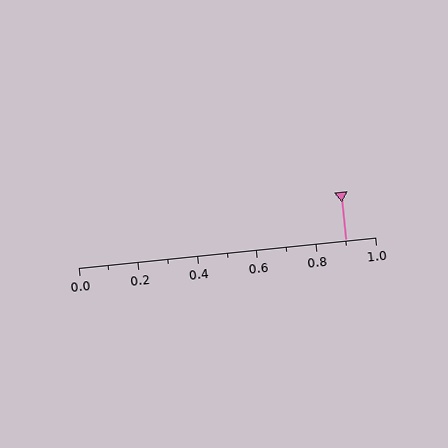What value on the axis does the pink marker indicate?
The marker indicates approximately 0.9.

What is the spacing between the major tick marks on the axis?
The major ticks are spaced 0.2 apart.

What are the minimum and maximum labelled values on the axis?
The axis runs from 0.0 to 1.0.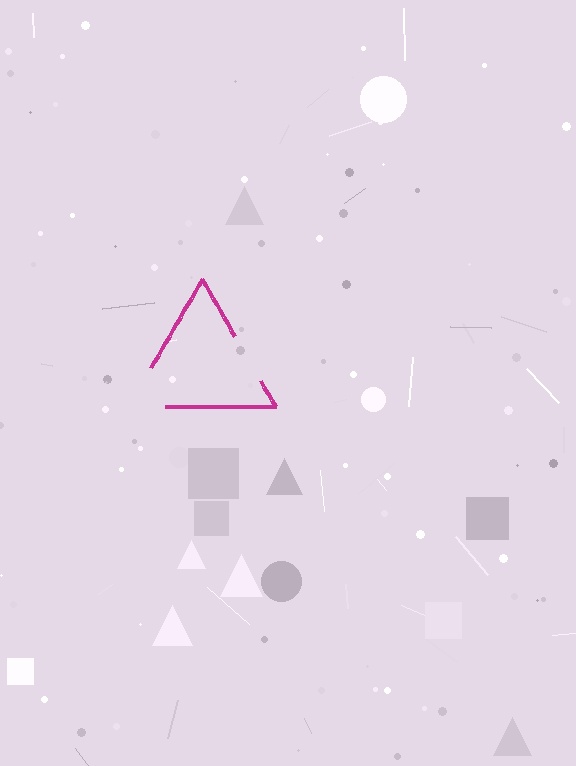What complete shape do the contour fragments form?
The contour fragments form a triangle.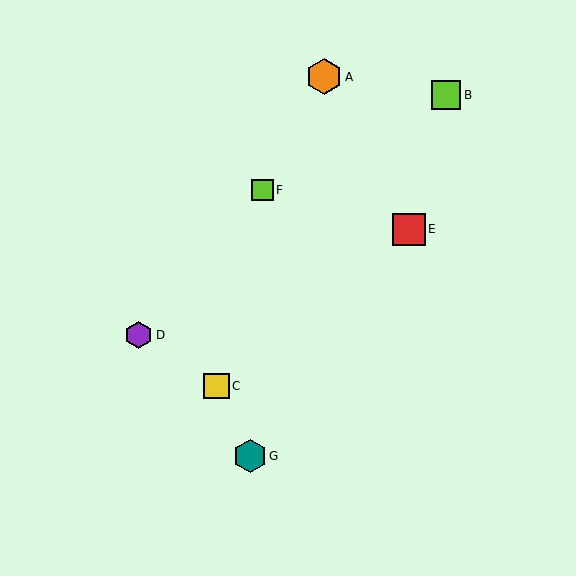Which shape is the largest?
The orange hexagon (labeled A) is the largest.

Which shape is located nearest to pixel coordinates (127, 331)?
The purple hexagon (labeled D) at (139, 335) is nearest to that location.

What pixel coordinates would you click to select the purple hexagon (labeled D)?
Click at (139, 335) to select the purple hexagon D.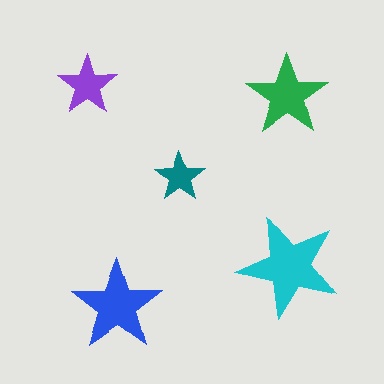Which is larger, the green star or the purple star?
The green one.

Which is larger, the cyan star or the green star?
The cyan one.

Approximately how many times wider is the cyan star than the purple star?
About 1.5 times wider.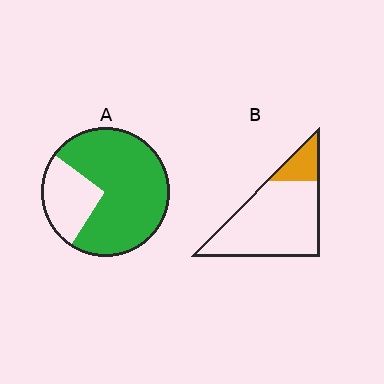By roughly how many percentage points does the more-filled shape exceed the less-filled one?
By roughly 55 percentage points (A over B).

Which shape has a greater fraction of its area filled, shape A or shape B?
Shape A.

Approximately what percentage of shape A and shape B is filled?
A is approximately 75% and B is approximately 20%.